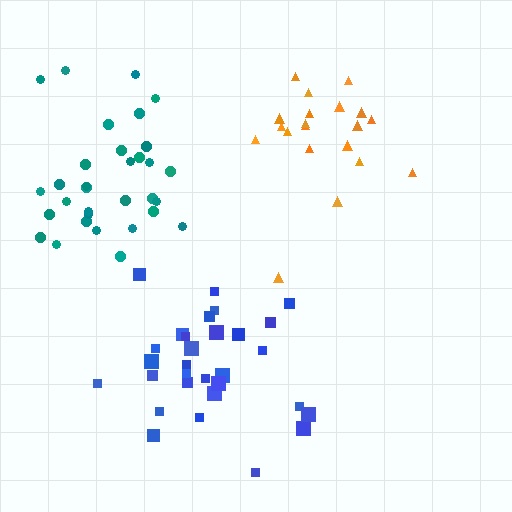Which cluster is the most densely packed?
Teal.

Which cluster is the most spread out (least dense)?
Orange.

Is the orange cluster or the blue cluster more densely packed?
Blue.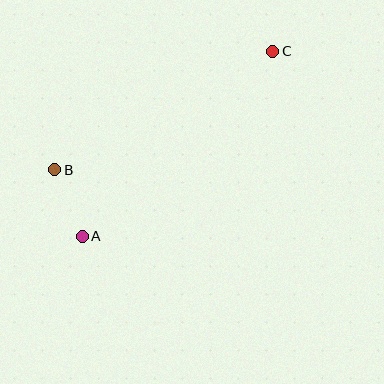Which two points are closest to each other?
Points A and B are closest to each other.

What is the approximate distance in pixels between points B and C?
The distance between B and C is approximately 248 pixels.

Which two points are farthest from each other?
Points A and C are farthest from each other.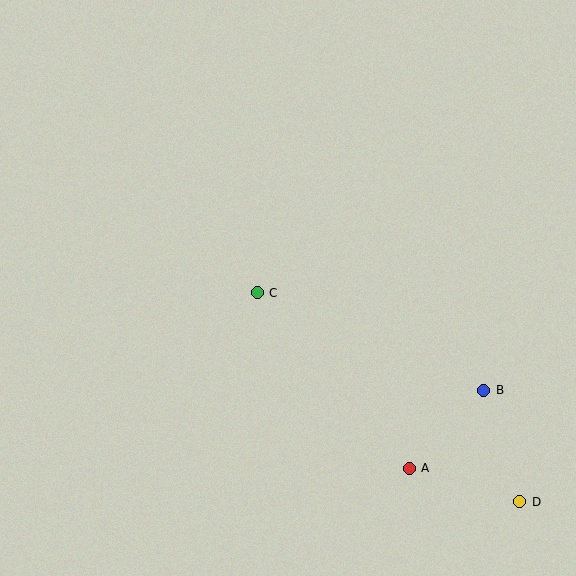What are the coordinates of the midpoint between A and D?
The midpoint between A and D is at (464, 485).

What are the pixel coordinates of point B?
Point B is at (484, 390).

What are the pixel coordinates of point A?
Point A is at (409, 468).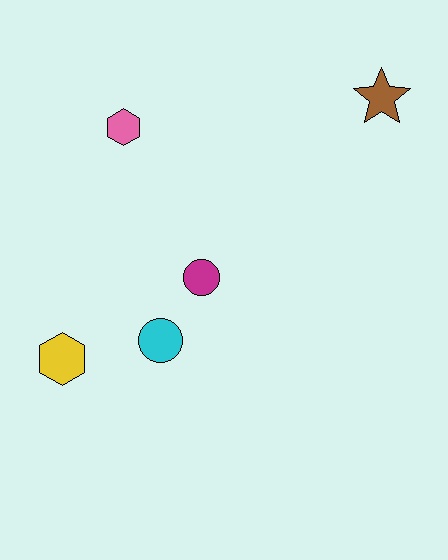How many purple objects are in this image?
There are no purple objects.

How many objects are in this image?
There are 5 objects.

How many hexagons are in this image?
There are 2 hexagons.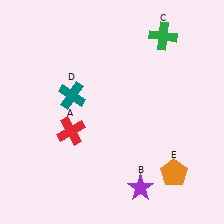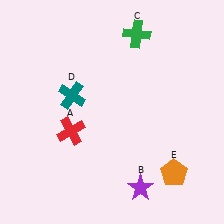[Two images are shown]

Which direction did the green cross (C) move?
The green cross (C) moved left.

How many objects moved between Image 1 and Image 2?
1 object moved between the two images.